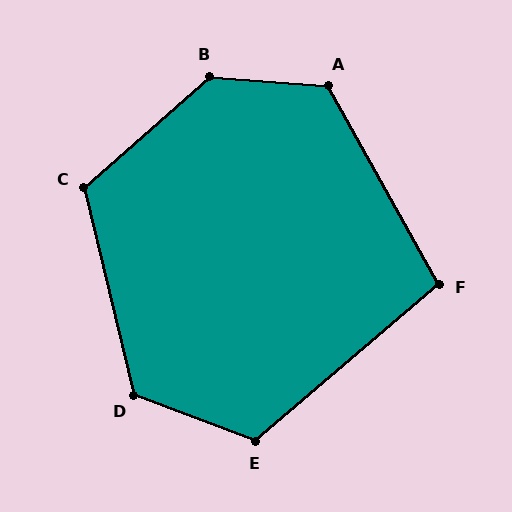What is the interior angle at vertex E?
Approximately 119 degrees (obtuse).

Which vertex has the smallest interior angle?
F, at approximately 101 degrees.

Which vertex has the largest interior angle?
B, at approximately 134 degrees.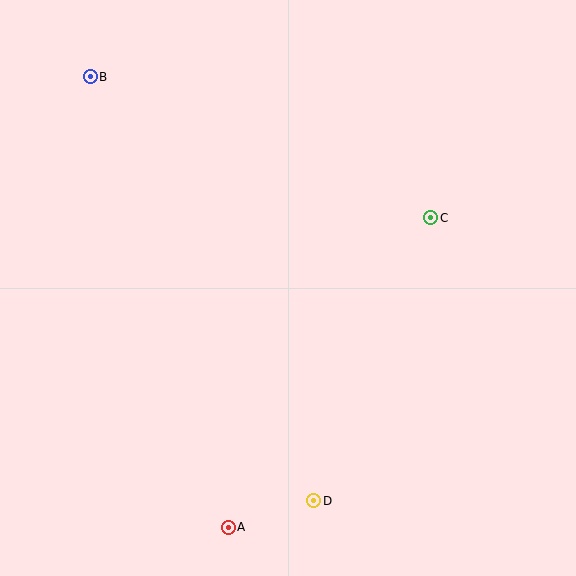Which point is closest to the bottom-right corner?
Point D is closest to the bottom-right corner.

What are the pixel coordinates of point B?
Point B is at (90, 77).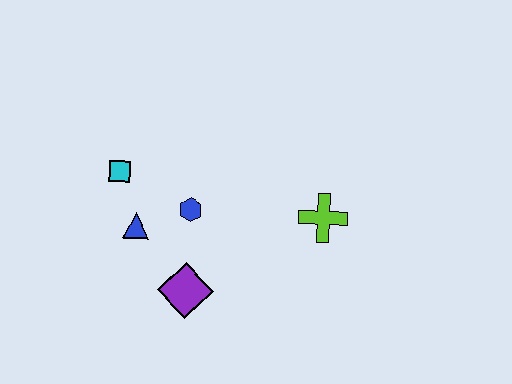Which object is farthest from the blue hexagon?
The lime cross is farthest from the blue hexagon.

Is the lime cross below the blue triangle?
No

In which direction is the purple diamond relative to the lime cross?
The purple diamond is to the left of the lime cross.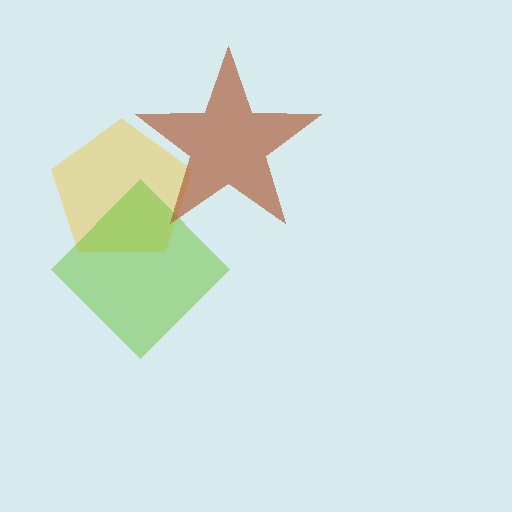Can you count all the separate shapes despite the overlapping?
Yes, there are 3 separate shapes.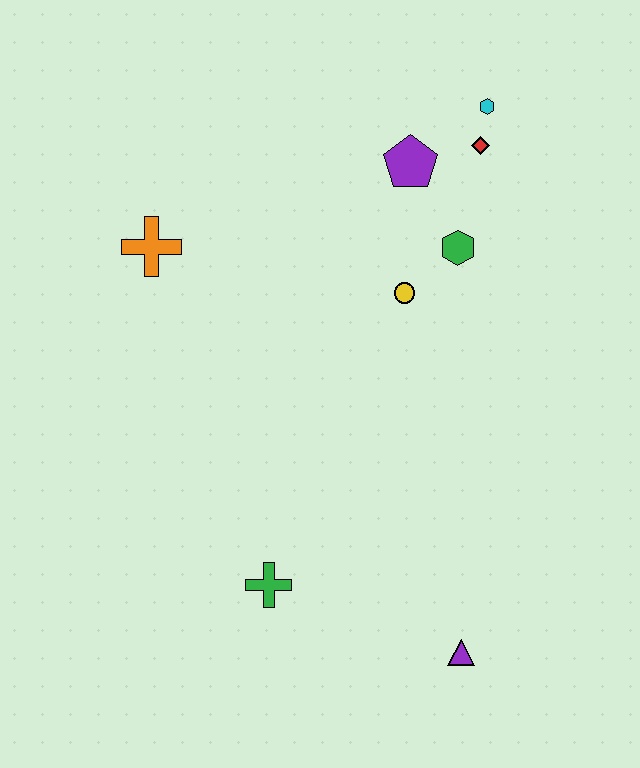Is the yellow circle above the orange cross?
No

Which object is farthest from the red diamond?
The purple triangle is farthest from the red diamond.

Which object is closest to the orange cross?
The yellow circle is closest to the orange cross.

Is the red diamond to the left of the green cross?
No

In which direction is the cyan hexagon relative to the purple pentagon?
The cyan hexagon is to the right of the purple pentagon.